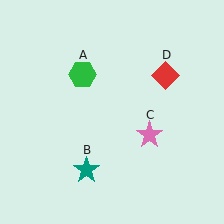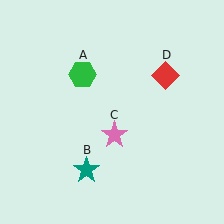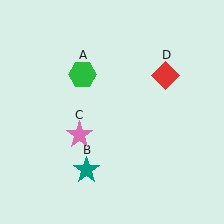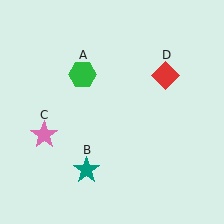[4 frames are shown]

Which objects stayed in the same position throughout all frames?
Green hexagon (object A) and teal star (object B) and red diamond (object D) remained stationary.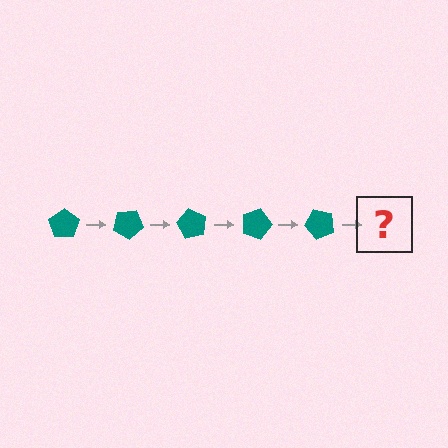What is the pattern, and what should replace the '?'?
The pattern is that the pentagon rotates 30 degrees each step. The '?' should be a teal pentagon rotated 150 degrees.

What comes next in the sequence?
The next element should be a teal pentagon rotated 150 degrees.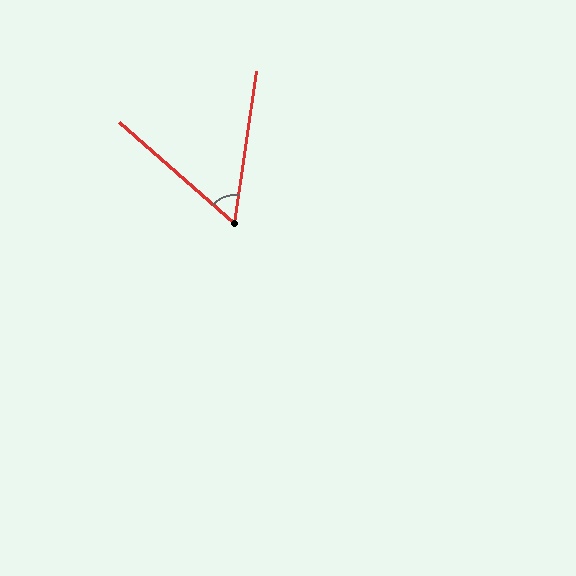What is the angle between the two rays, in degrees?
Approximately 57 degrees.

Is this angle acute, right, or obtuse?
It is acute.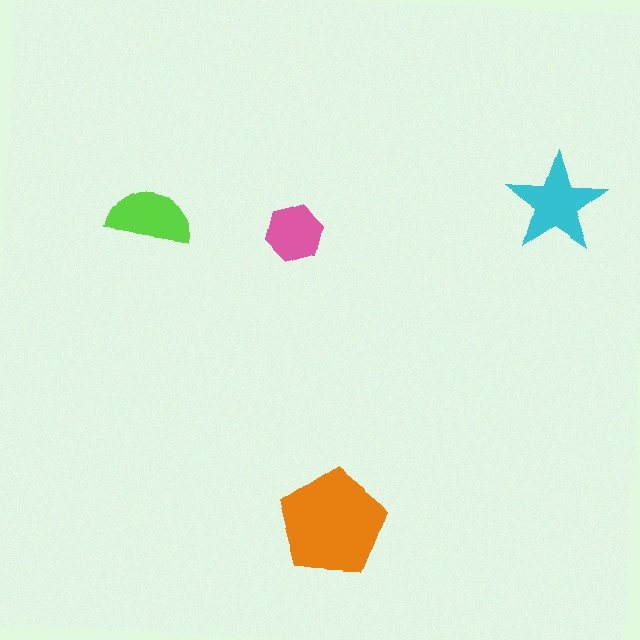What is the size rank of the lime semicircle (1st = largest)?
3rd.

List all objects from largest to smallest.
The orange pentagon, the cyan star, the lime semicircle, the pink hexagon.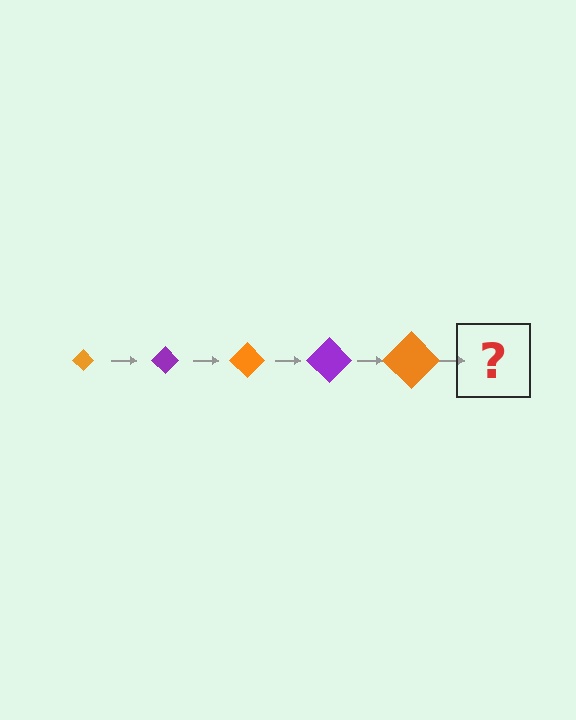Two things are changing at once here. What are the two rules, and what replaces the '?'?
The two rules are that the diamond grows larger each step and the color cycles through orange and purple. The '?' should be a purple diamond, larger than the previous one.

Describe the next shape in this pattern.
It should be a purple diamond, larger than the previous one.